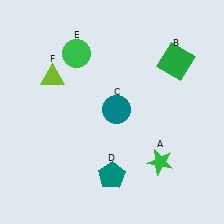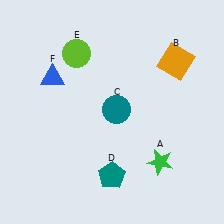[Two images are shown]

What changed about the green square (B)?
In Image 1, B is green. In Image 2, it changed to orange.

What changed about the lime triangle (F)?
In Image 1, F is lime. In Image 2, it changed to blue.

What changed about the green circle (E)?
In Image 1, E is green. In Image 2, it changed to lime.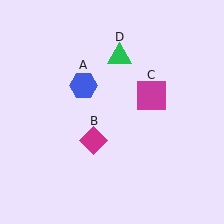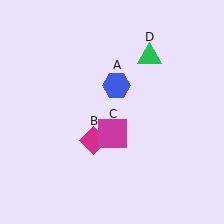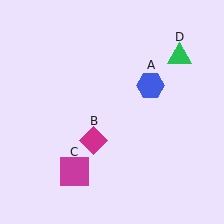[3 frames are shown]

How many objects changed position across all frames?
3 objects changed position: blue hexagon (object A), magenta square (object C), green triangle (object D).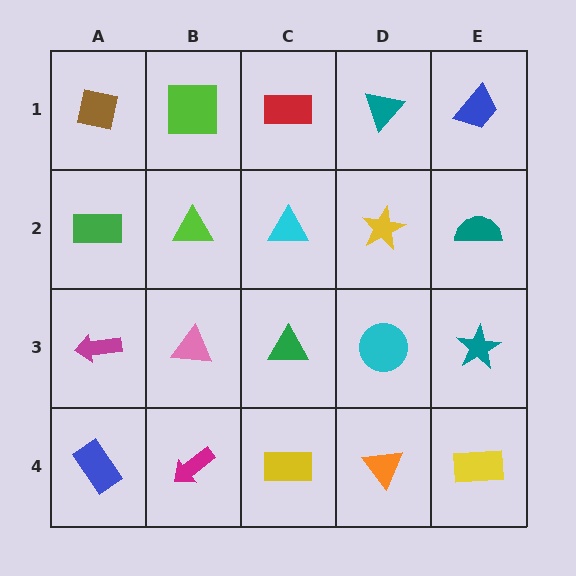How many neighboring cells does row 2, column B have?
4.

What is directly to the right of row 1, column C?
A teal triangle.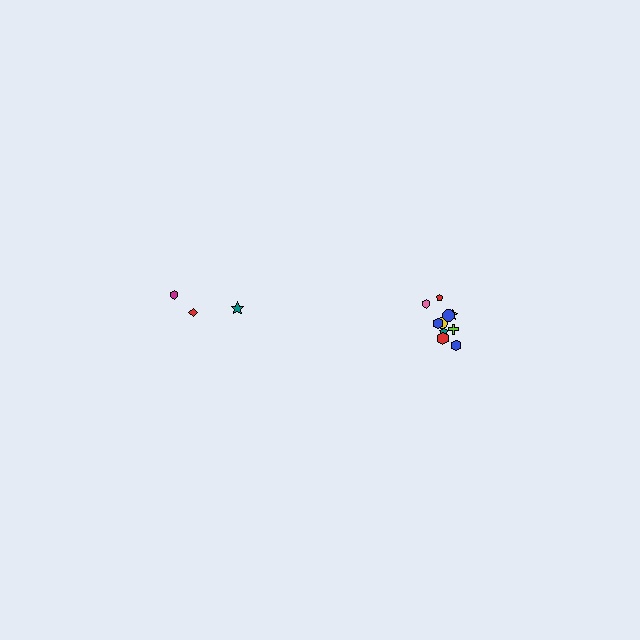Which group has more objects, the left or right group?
The right group.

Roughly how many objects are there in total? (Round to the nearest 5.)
Roughly 15 objects in total.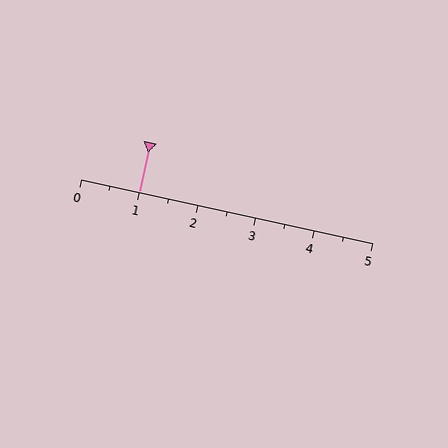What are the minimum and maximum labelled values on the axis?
The axis runs from 0 to 5.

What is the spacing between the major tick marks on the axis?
The major ticks are spaced 1 apart.